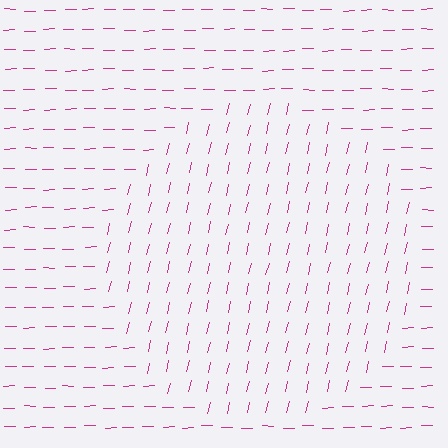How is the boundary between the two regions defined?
The boundary is defined purely by a change in line orientation (approximately 75 degrees difference). All lines are the same color and thickness.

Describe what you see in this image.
The image is filled with small magenta line segments. A circle region in the image has lines oriented differently from the surrounding lines, creating a visible texture boundary.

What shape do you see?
I see a circle.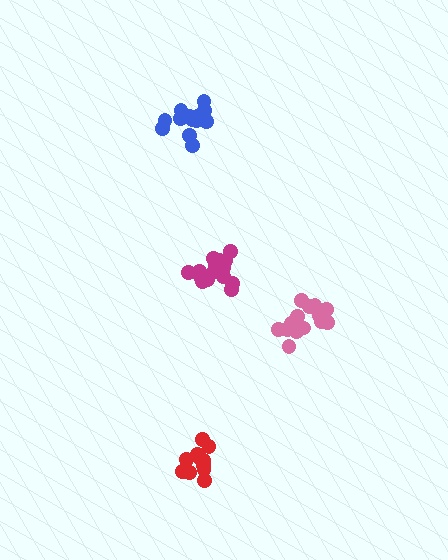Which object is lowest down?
The red cluster is bottommost.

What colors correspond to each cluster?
The clusters are colored: pink, magenta, red, blue.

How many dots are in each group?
Group 1: 17 dots, Group 2: 16 dots, Group 3: 11 dots, Group 4: 14 dots (58 total).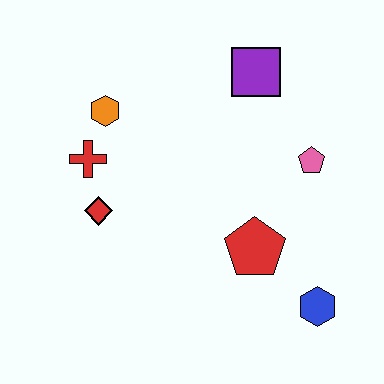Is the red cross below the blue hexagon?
No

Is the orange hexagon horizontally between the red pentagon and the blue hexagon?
No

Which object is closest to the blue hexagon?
The red pentagon is closest to the blue hexagon.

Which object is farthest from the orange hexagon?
The blue hexagon is farthest from the orange hexagon.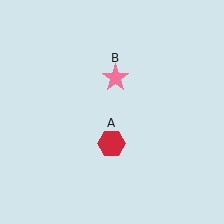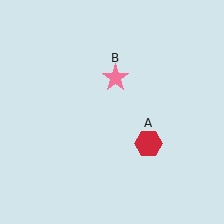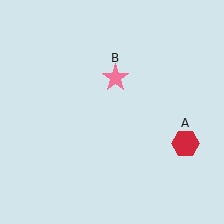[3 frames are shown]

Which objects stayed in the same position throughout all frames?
Pink star (object B) remained stationary.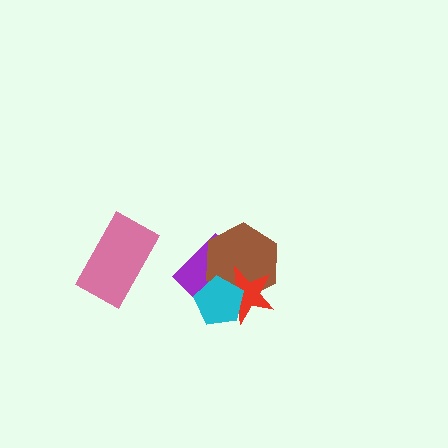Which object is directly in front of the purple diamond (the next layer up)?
The brown hexagon is directly in front of the purple diamond.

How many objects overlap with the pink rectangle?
0 objects overlap with the pink rectangle.